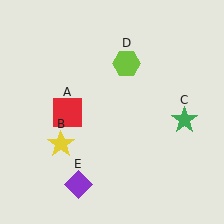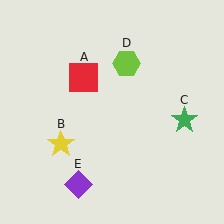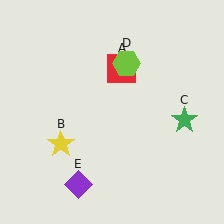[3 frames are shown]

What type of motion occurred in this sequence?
The red square (object A) rotated clockwise around the center of the scene.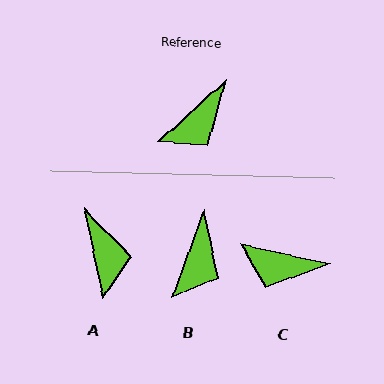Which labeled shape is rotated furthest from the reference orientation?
A, about 60 degrees away.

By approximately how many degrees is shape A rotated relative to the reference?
Approximately 60 degrees counter-clockwise.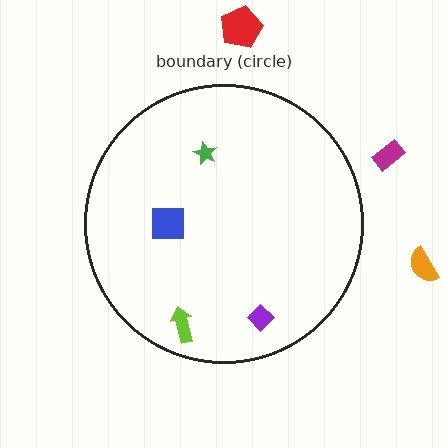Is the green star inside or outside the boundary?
Inside.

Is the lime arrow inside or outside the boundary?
Inside.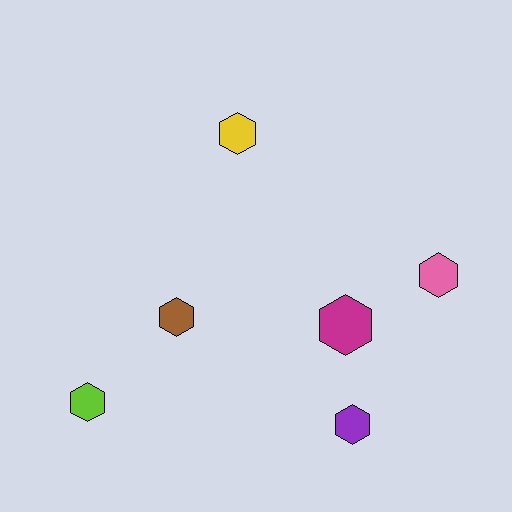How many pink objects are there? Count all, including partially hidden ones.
There is 1 pink object.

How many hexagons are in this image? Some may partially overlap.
There are 6 hexagons.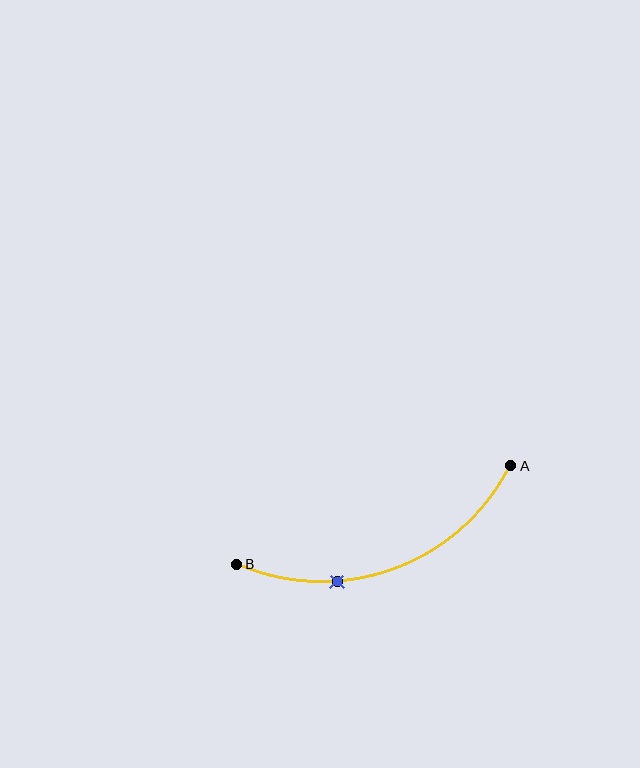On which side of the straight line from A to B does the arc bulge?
The arc bulges below the straight line connecting A and B.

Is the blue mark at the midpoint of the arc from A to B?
No. The blue mark lies on the arc but is closer to endpoint B. The arc midpoint would be at the point on the curve equidistant along the arc from both A and B.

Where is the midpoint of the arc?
The arc midpoint is the point on the curve farthest from the straight line joining A and B. It sits below that line.